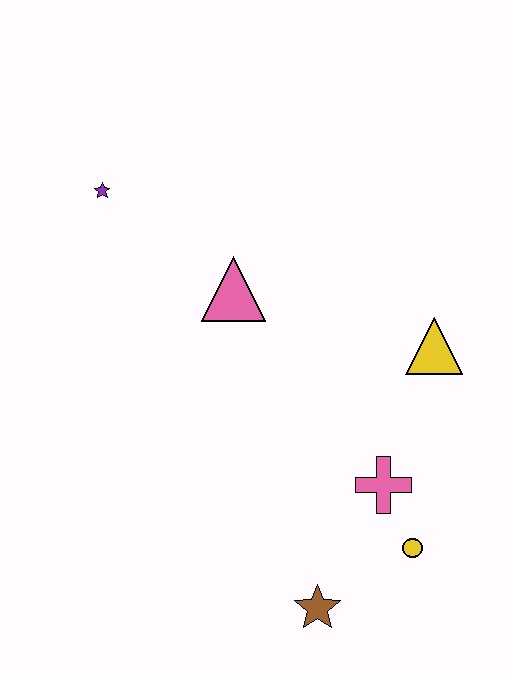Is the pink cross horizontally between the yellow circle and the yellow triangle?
No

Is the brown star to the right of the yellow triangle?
No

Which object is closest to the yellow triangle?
The pink cross is closest to the yellow triangle.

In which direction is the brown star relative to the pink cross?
The brown star is below the pink cross.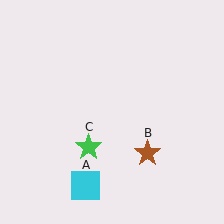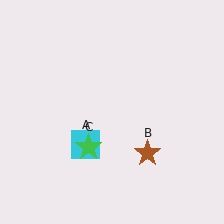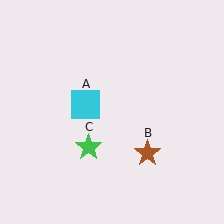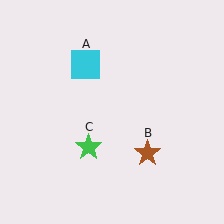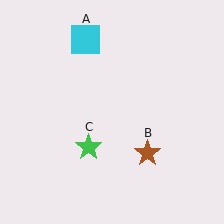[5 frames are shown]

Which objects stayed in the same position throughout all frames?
Brown star (object B) and green star (object C) remained stationary.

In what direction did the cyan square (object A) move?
The cyan square (object A) moved up.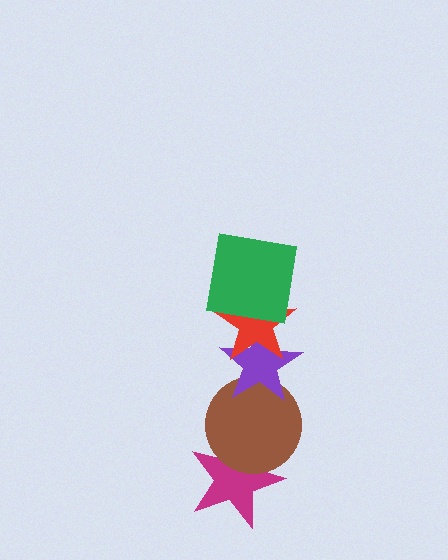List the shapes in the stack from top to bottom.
From top to bottom: the green square, the red star, the purple star, the brown circle, the magenta star.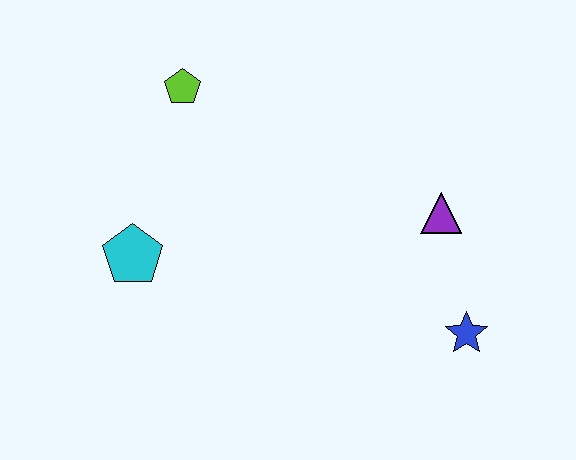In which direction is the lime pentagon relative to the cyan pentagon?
The lime pentagon is above the cyan pentagon.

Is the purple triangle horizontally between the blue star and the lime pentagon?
Yes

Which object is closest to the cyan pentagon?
The lime pentagon is closest to the cyan pentagon.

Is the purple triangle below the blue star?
No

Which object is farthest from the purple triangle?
The cyan pentagon is farthest from the purple triangle.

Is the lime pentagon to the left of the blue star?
Yes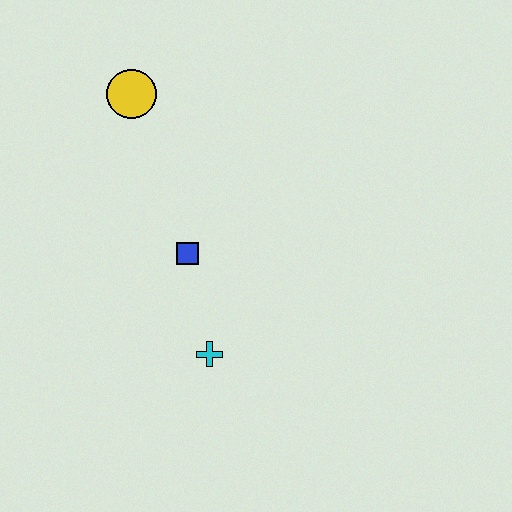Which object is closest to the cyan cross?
The blue square is closest to the cyan cross.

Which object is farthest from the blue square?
The yellow circle is farthest from the blue square.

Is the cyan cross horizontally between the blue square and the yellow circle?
No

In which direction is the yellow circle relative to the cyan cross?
The yellow circle is above the cyan cross.